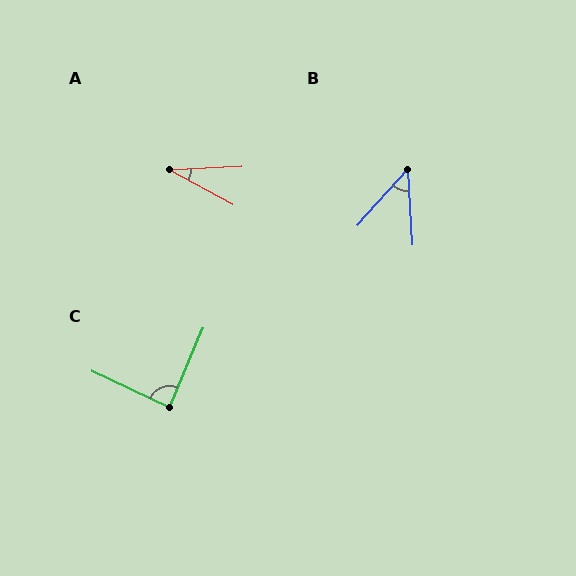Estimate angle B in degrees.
Approximately 45 degrees.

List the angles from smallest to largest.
A (32°), B (45°), C (88°).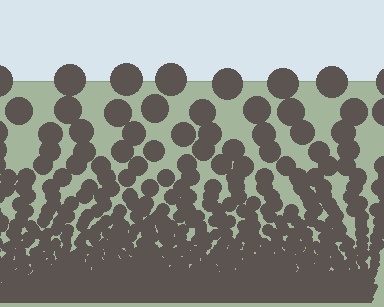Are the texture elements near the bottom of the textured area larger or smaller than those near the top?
Smaller. The gradient is inverted — elements near the bottom are smaller and denser.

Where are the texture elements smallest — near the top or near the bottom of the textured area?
Near the bottom.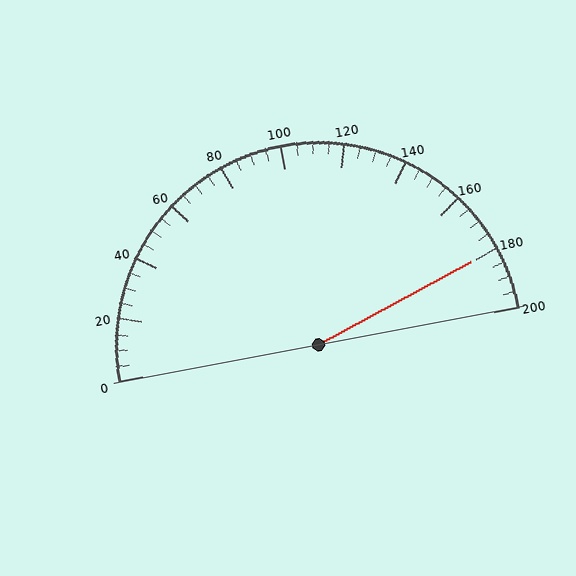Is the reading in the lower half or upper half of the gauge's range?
The reading is in the upper half of the range (0 to 200).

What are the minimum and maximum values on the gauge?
The gauge ranges from 0 to 200.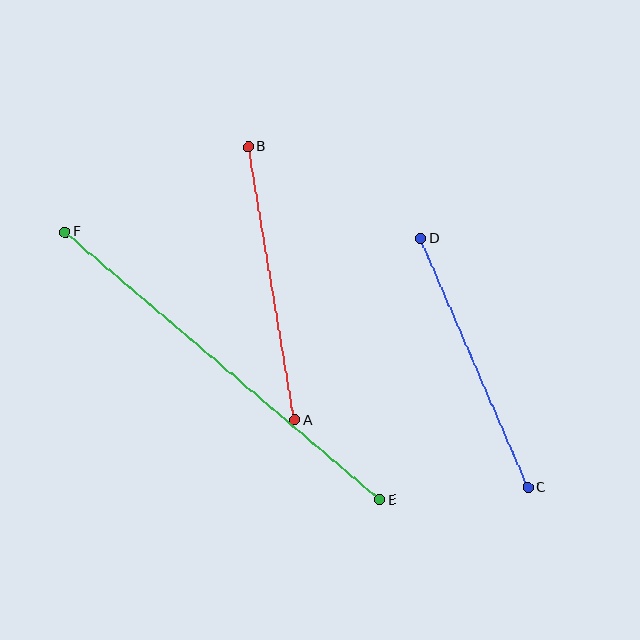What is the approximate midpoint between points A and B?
The midpoint is at approximately (272, 283) pixels.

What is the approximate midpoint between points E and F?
The midpoint is at approximately (222, 366) pixels.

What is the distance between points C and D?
The distance is approximately 271 pixels.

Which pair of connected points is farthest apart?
Points E and F are farthest apart.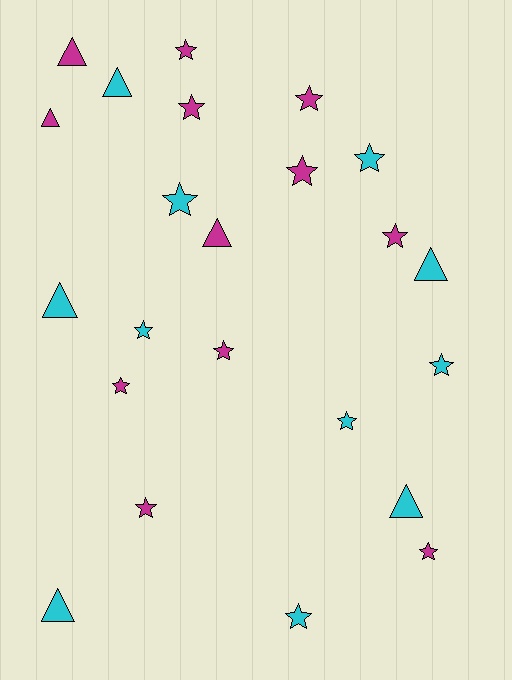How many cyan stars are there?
There are 6 cyan stars.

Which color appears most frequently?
Magenta, with 12 objects.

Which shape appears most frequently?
Star, with 15 objects.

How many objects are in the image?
There are 23 objects.